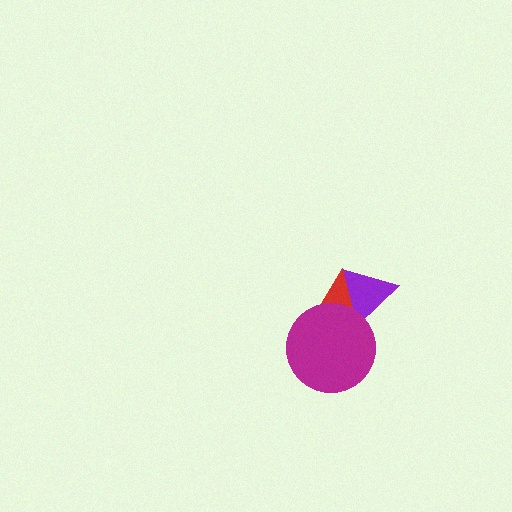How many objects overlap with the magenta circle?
2 objects overlap with the magenta circle.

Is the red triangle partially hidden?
Yes, it is partially covered by another shape.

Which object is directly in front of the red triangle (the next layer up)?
The purple triangle is directly in front of the red triangle.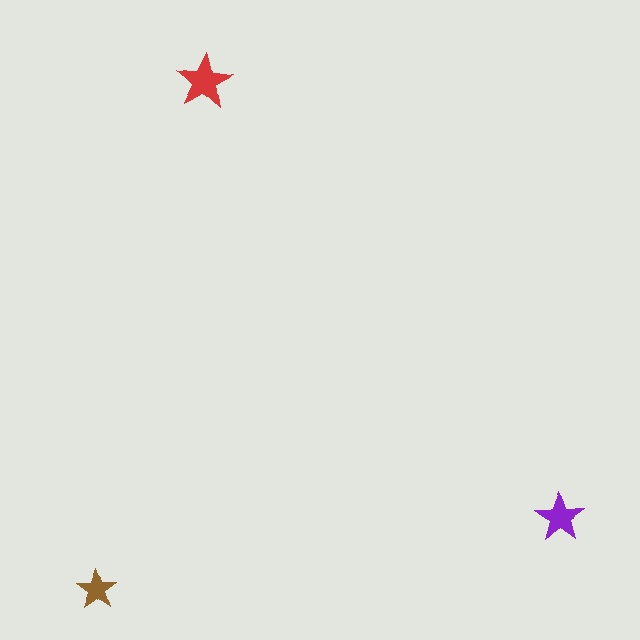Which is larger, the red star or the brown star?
The red one.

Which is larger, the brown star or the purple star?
The purple one.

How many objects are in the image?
There are 3 objects in the image.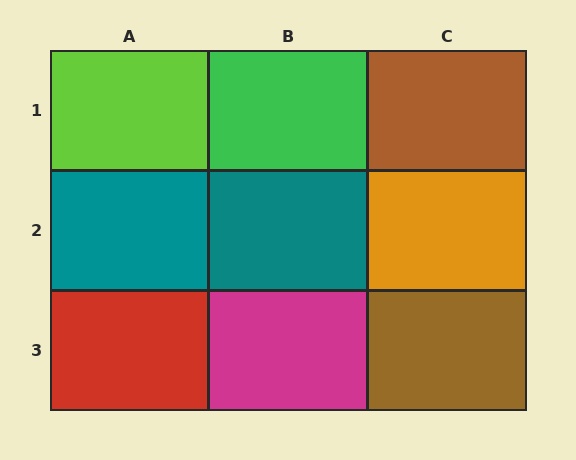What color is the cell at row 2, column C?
Orange.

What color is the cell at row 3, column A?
Red.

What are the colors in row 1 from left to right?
Lime, green, brown.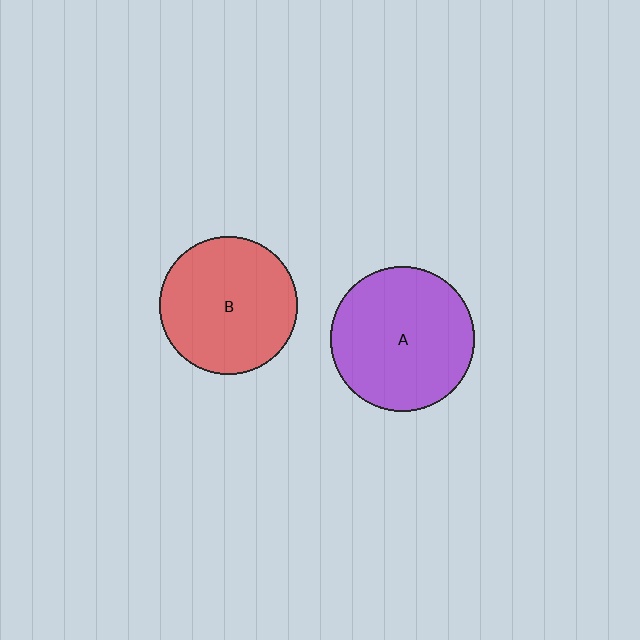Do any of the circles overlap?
No, none of the circles overlap.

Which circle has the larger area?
Circle A (purple).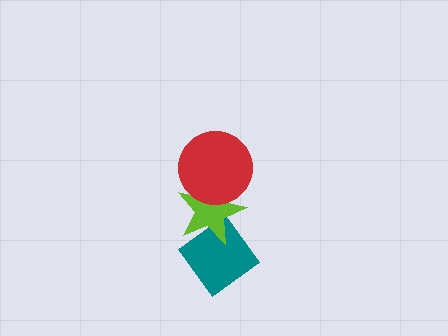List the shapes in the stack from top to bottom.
From top to bottom: the red circle, the lime star, the teal diamond.